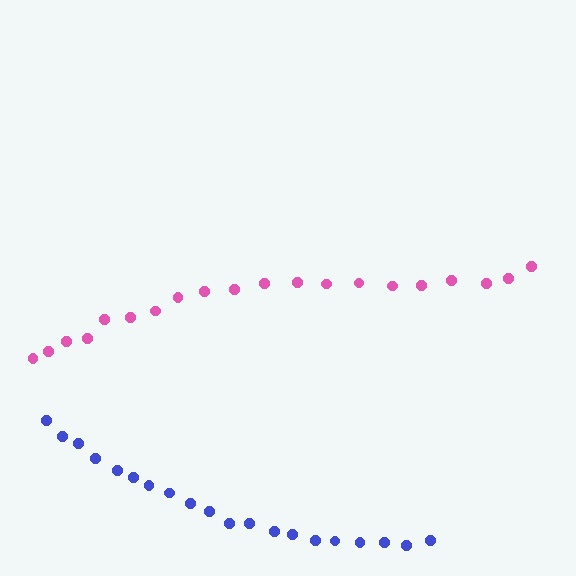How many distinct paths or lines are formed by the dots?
There are 2 distinct paths.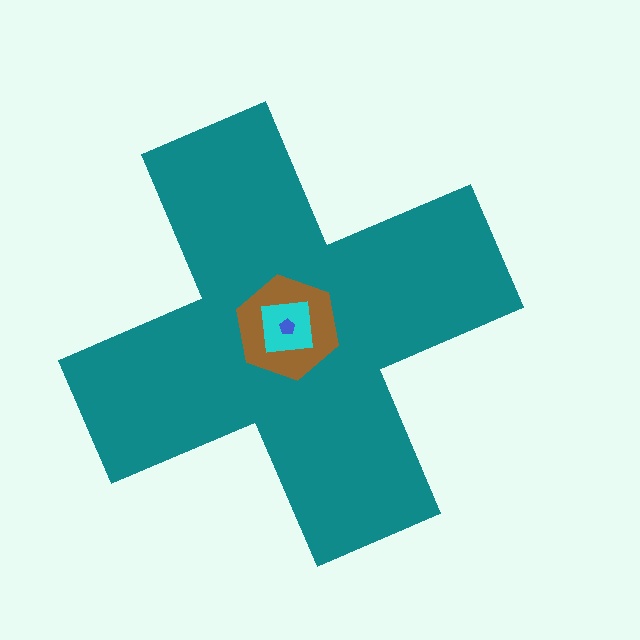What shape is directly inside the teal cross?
The brown hexagon.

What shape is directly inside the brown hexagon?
The cyan square.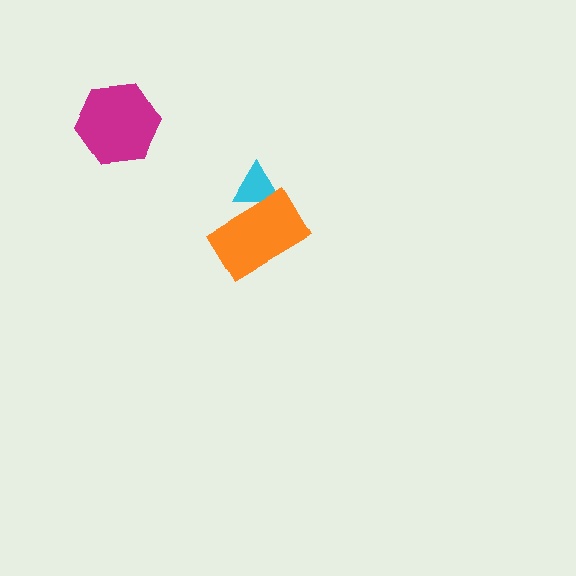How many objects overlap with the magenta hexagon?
0 objects overlap with the magenta hexagon.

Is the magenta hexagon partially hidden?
No, no other shape covers it.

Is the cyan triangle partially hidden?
Yes, it is partially covered by another shape.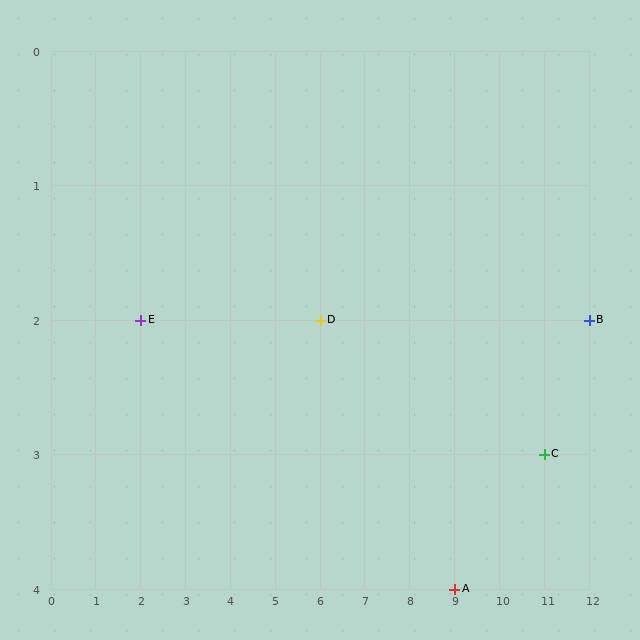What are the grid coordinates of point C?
Point C is at grid coordinates (11, 3).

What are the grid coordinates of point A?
Point A is at grid coordinates (9, 4).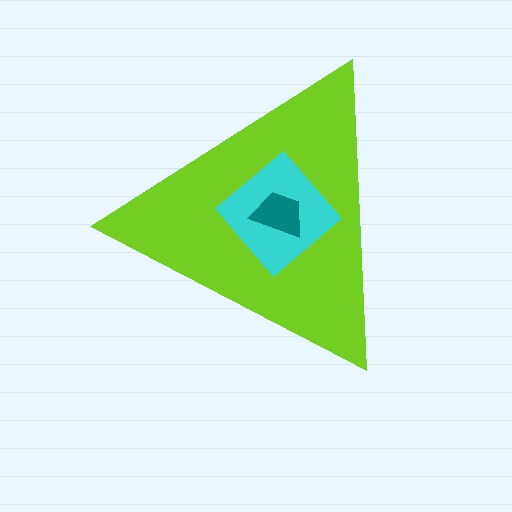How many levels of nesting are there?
3.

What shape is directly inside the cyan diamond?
The teal trapezoid.